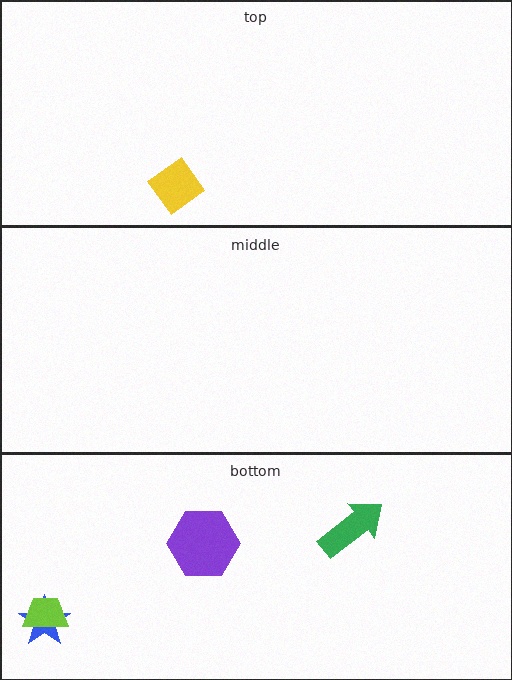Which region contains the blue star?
The bottom region.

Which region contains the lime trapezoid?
The bottom region.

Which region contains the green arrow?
The bottom region.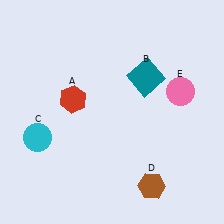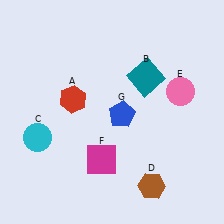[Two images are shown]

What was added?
A magenta square (F), a blue pentagon (G) were added in Image 2.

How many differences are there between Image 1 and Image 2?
There are 2 differences between the two images.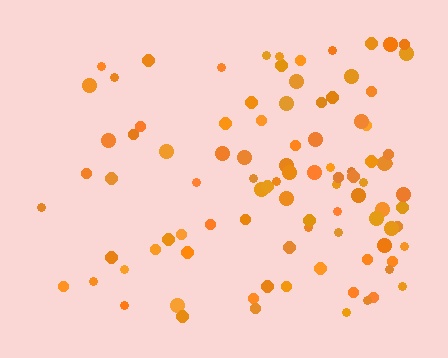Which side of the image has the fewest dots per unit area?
The left.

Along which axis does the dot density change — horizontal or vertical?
Horizontal.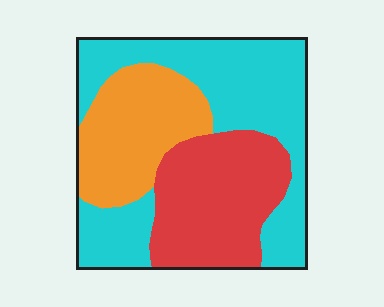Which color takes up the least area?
Orange, at roughly 25%.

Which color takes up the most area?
Cyan, at roughly 45%.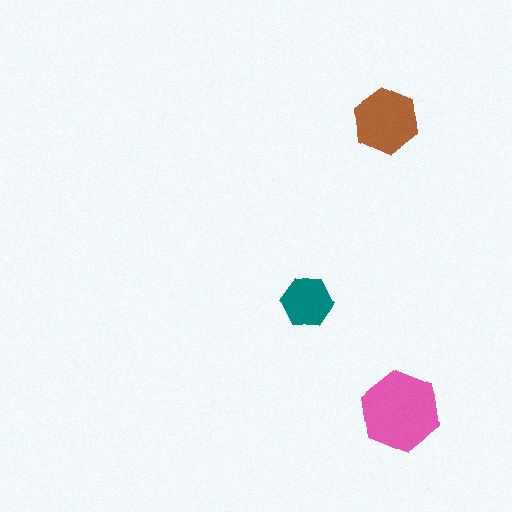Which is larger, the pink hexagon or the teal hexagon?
The pink one.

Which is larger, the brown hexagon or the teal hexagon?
The brown one.